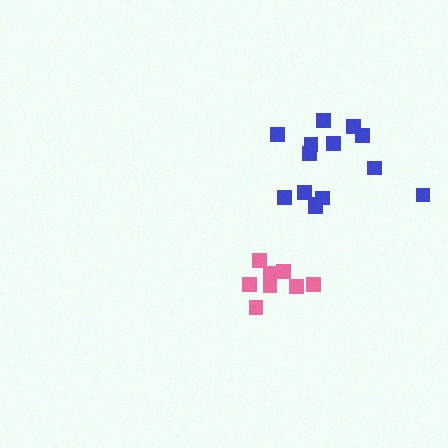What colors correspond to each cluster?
The clusters are colored: pink, blue.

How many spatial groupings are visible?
There are 2 spatial groupings.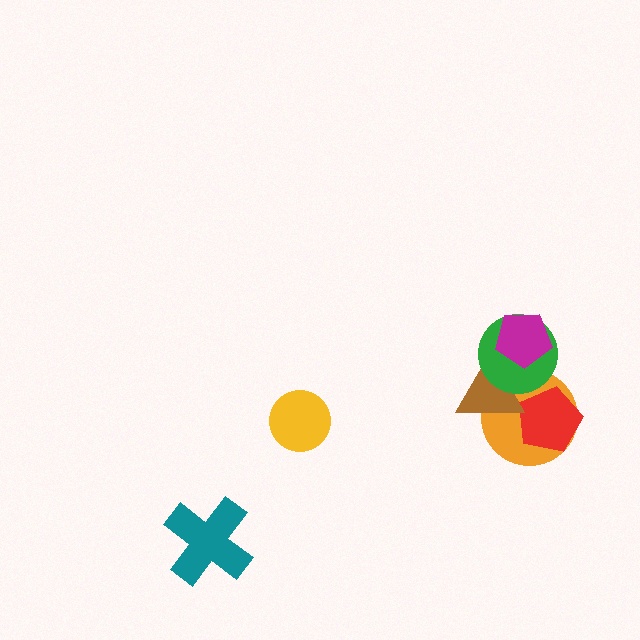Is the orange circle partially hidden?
Yes, it is partially covered by another shape.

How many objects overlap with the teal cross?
0 objects overlap with the teal cross.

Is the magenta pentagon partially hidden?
No, no other shape covers it.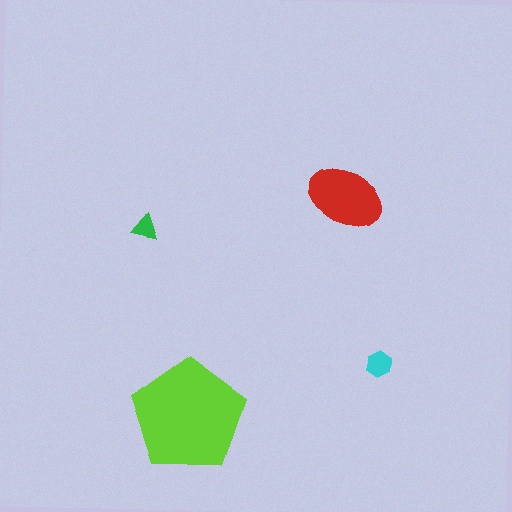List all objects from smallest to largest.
The green triangle, the cyan hexagon, the red ellipse, the lime pentagon.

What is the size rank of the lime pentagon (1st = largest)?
1st.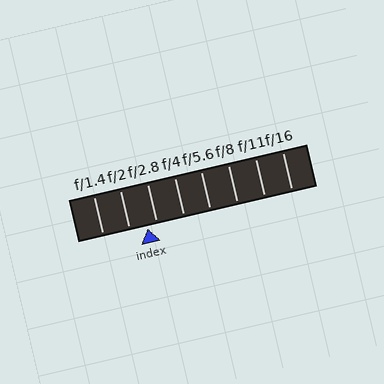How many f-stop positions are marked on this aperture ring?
There are 8 f-stop positions marked.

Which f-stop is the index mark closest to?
The index mark is closest to f/2.8.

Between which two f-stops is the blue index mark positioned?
The index mark is between f/2 and f/2.8.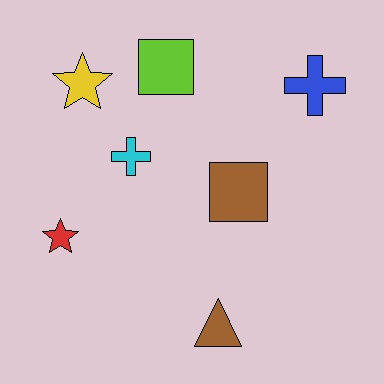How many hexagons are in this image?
There are no hexagons.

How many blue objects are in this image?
There is 1 blue object.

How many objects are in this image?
There are 7 objects.